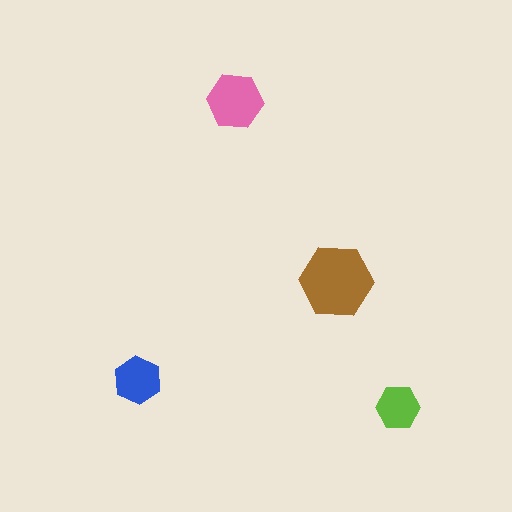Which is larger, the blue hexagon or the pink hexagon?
The pink one.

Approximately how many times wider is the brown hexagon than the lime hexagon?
About 1.5 times wider.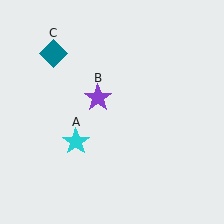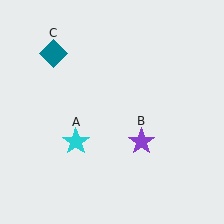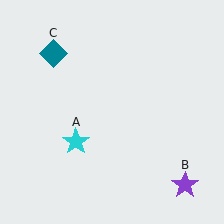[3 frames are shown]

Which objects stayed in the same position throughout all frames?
Cyan star (object A) and teal diamond (object C) remained stationary.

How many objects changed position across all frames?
1 object changed position: purple star (object B).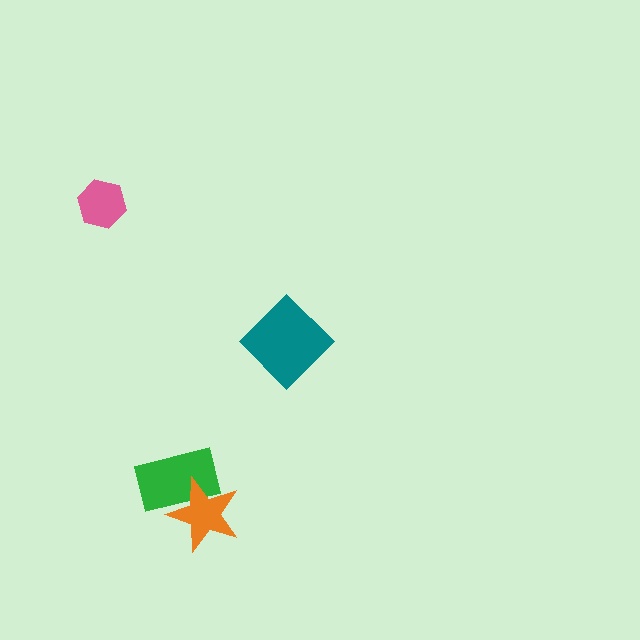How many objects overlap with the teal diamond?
0 objects overlap with the teal diamond.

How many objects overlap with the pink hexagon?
0 objects overlap with the pink hexagon.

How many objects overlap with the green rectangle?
1 object overlaps with the green rectangle.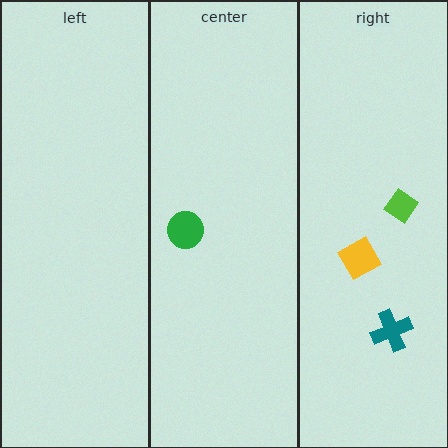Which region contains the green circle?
The center region.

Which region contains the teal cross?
The right region.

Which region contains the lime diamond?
The right region.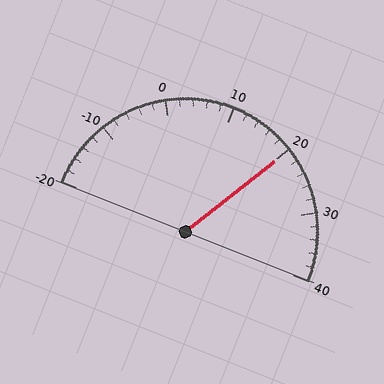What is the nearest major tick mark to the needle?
The nearest major tick mark is 20.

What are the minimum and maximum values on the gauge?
The gauge ranges from -20 to 40.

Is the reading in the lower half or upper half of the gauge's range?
The reading is in the upper half of the range (-20 to 40).